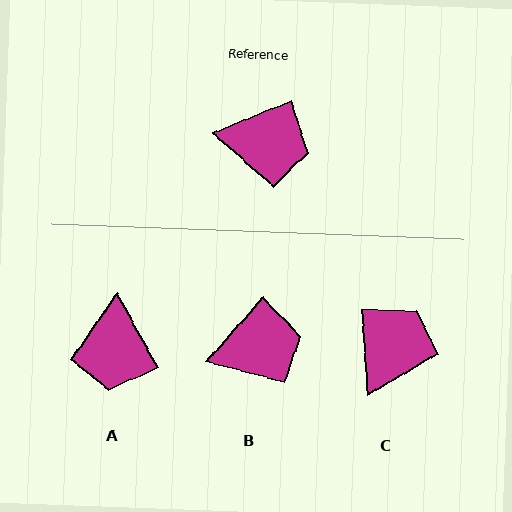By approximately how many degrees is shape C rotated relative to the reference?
Approximately 72 degrees counter-clockwise.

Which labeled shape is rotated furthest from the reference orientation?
A, about 83 degrees away.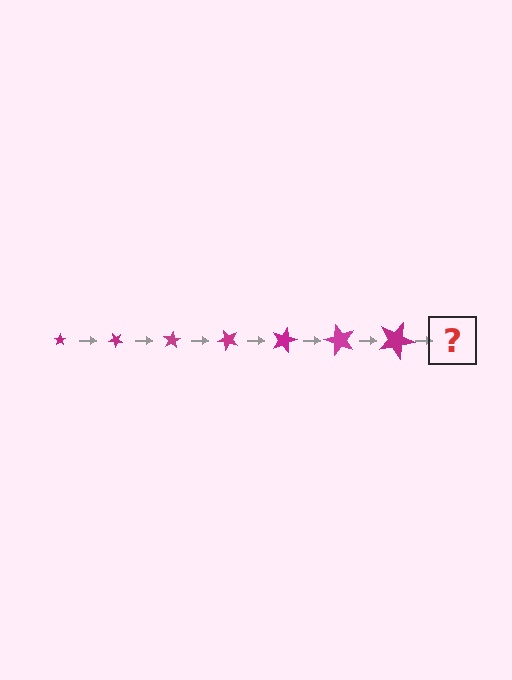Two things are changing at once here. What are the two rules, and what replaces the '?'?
The two rules are that the star grows larger each step and it rotates 40 degrees each step. The '?' should be a star, larger than the previous one and rotated 280 degrees from the start.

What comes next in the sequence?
The next element should be a star, larger than the previous one and rotated 280 degrees from the start.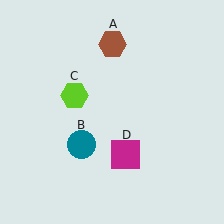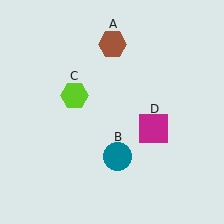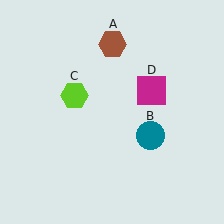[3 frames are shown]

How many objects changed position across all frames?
2 objects changed position: teal circle (object B), magenta square (object D).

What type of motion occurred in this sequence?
The teal circle (object B), magenta square (object D) rotated counterclockwise around the center of the scene.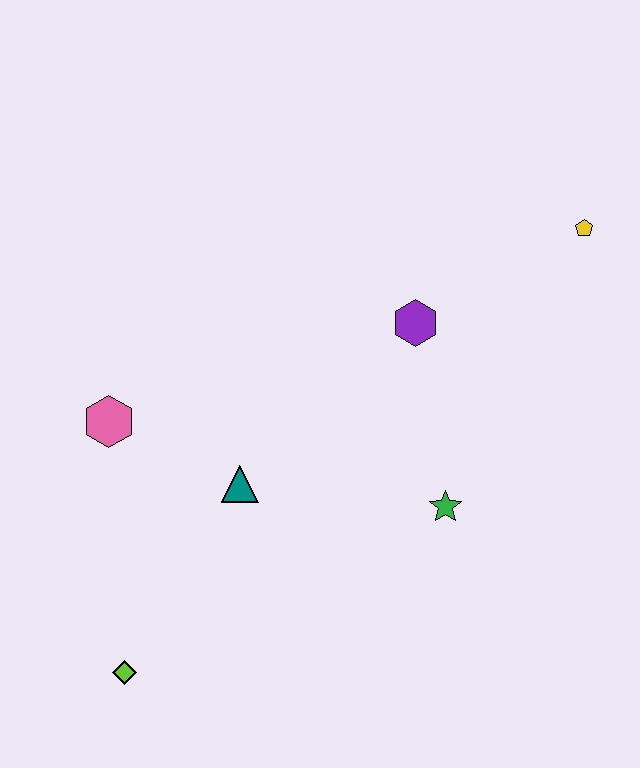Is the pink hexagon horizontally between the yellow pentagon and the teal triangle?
No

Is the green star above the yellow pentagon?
No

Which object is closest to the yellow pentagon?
The purple hexagon is closest to the yellow pentagon.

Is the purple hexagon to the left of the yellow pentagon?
Yes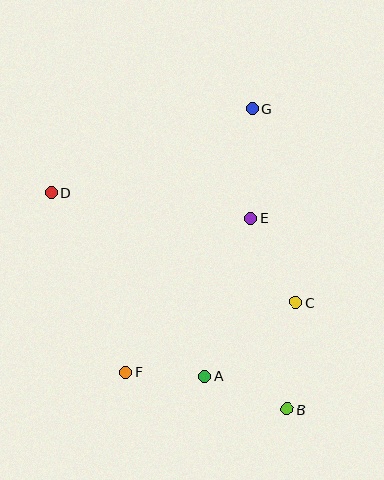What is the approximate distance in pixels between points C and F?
The distance between C and F is approximately 184 pixels.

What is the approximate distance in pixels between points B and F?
The distance between B and F is approximately 166 pixels.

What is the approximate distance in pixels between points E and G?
The distance between E and G is approximately 109 pixels.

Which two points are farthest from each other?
Points B and D are farthest from each other.